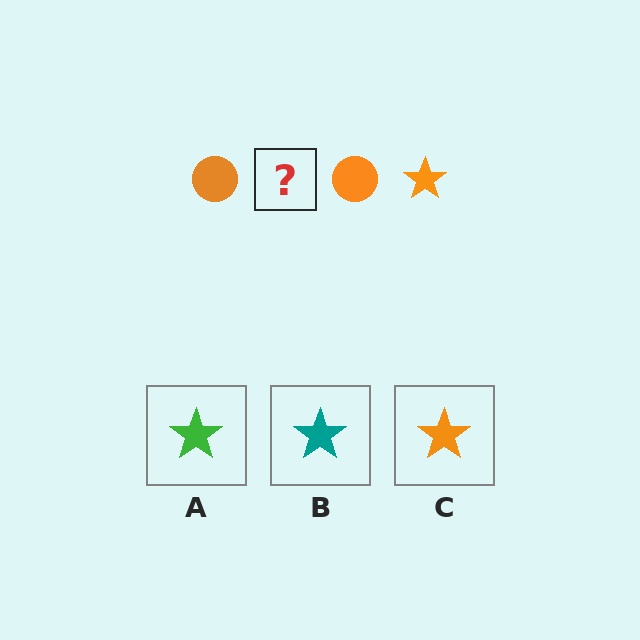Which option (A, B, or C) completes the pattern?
C.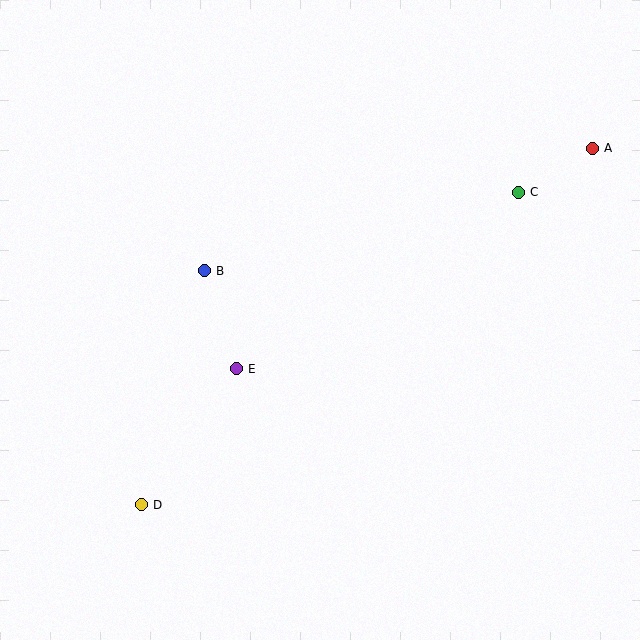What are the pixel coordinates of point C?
Point C is at (518, 192).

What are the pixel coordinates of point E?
Point E is at (236, 369).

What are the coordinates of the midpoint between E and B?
The midpoint between E and B is at (220, 320).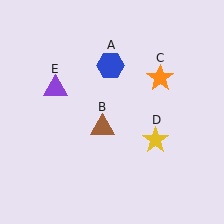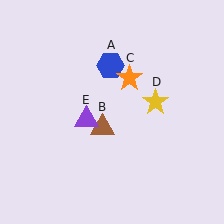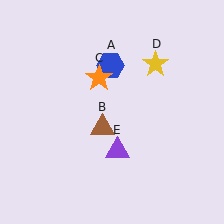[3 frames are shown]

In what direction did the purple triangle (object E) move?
The purple triangle (object E) moved down and to the right.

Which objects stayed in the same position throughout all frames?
Blue hexagon (object A) and brown triangle (object B) remained stationary.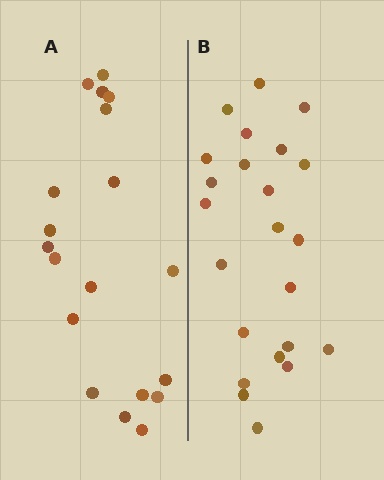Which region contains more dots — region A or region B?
Region B (the right region) has more dots.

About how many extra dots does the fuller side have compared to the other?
Region B has about 4 more dots than region A.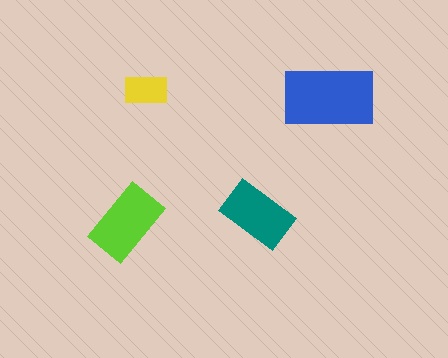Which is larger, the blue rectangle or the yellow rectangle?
The blue one.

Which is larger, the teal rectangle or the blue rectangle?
The blue one.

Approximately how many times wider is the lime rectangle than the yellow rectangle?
About 1.5 times wider.